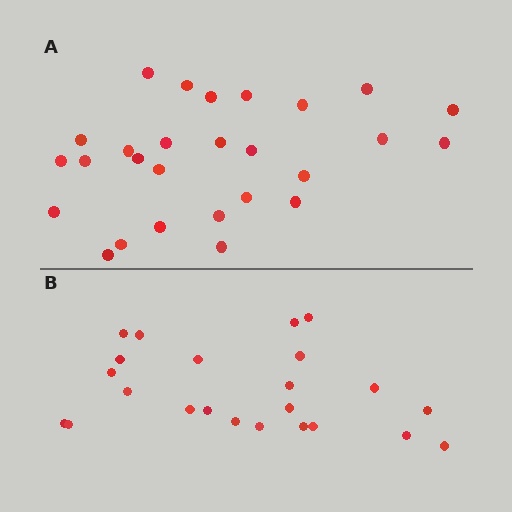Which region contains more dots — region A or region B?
Region A (the top region) has more dots.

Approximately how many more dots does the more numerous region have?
Region A has about 4 more dots than region B.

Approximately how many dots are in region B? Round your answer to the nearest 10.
About 20 dots. (The exact count is 23, which rounds to 20.)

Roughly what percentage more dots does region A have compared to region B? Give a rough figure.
About 15% more.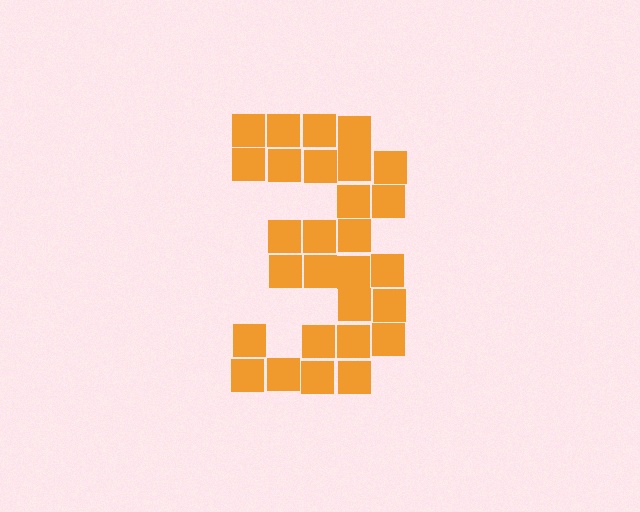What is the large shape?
The large shape is the digit 3.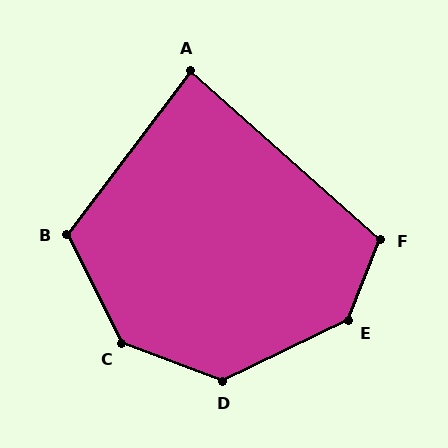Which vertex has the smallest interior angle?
A, at approximately 85 degrees.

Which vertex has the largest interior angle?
E, at approximately 138 degrees.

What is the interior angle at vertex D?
Approximately 134 degrees (obtuse).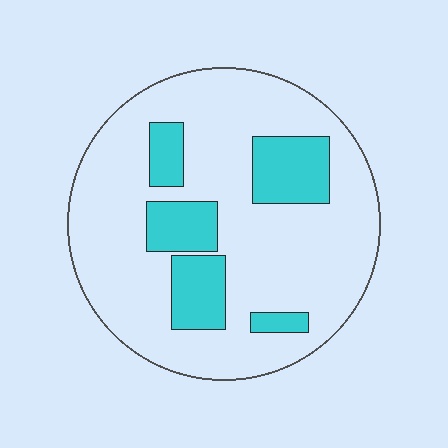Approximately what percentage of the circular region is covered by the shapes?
Approximately 20%.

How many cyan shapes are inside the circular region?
5.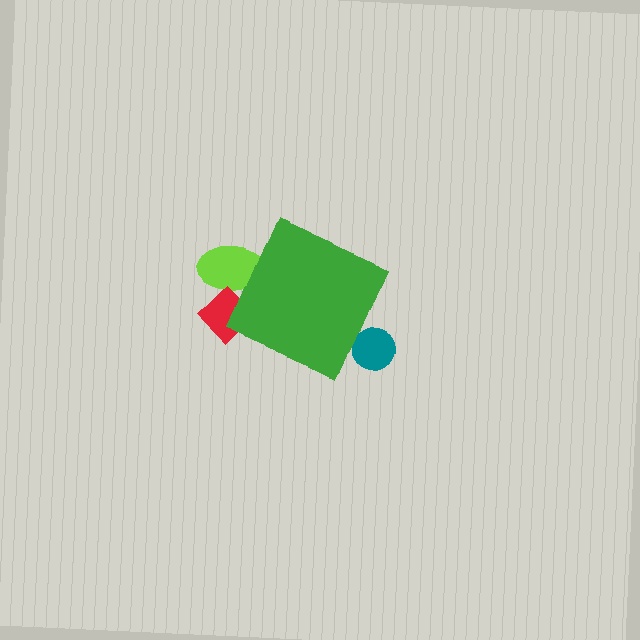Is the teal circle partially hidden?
Yes, the teal circle is partially hidden behind the green diamond.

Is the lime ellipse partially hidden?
Yes, the lime ellipse is partially hidden behind the green diamond.